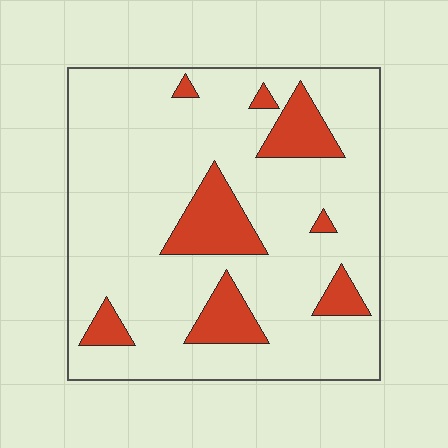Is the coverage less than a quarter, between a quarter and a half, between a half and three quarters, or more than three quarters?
Less than a quarter.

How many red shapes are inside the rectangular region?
8.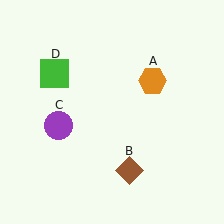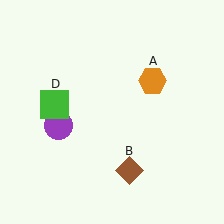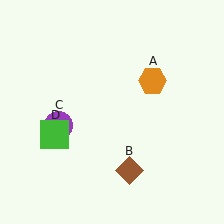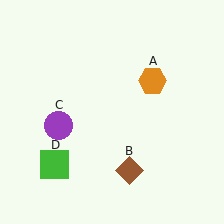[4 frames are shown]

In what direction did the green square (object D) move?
The green square (object D) moved down.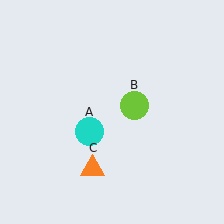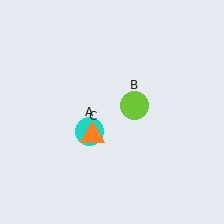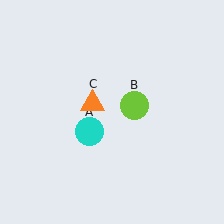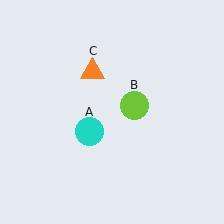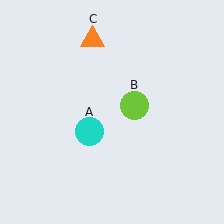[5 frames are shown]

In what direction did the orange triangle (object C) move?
The orange triangle (object C) moved up.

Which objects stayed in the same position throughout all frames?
Cyan circle (object A) and lime circle (object B) remained stationary.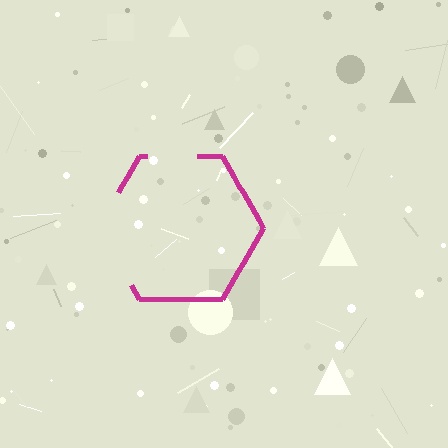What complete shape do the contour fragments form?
The contour fragments form a hexagon.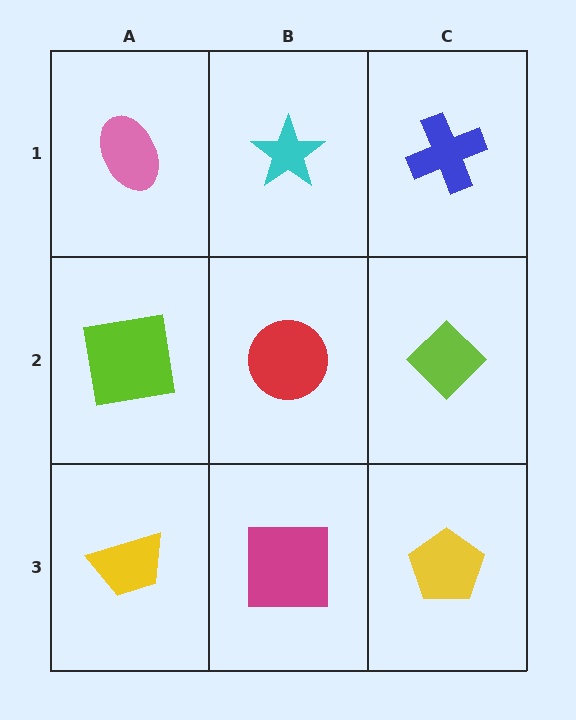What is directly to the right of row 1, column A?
A cyan star.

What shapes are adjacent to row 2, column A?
A pink ellipse (row 1, column A), a yellow trapezoid (row 3, column A), a red circle (row 2, column B).